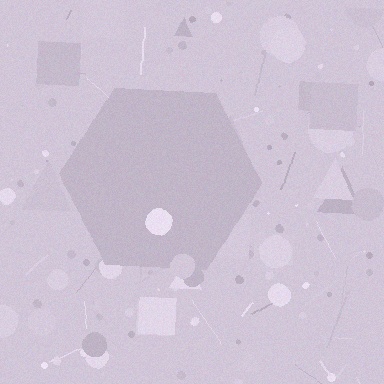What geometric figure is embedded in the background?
A hexagon is embedded in the background.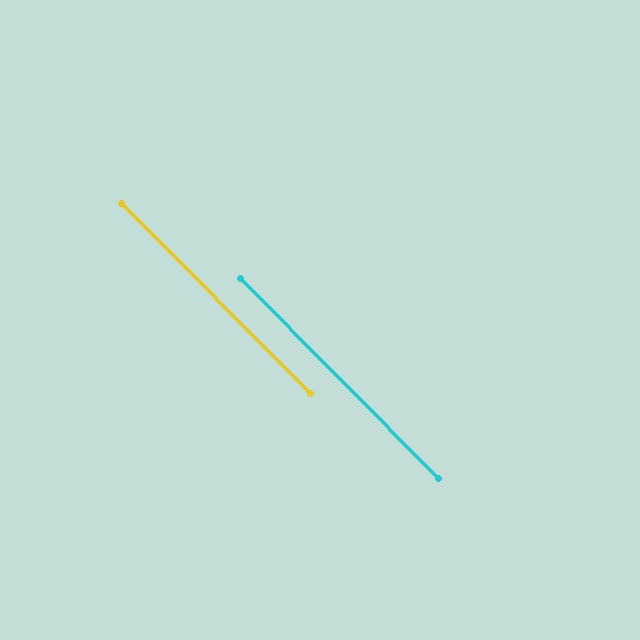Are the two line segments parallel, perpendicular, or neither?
Parallel — their directions differ by only 0.2°.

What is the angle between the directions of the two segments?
Approximately 0 degrees.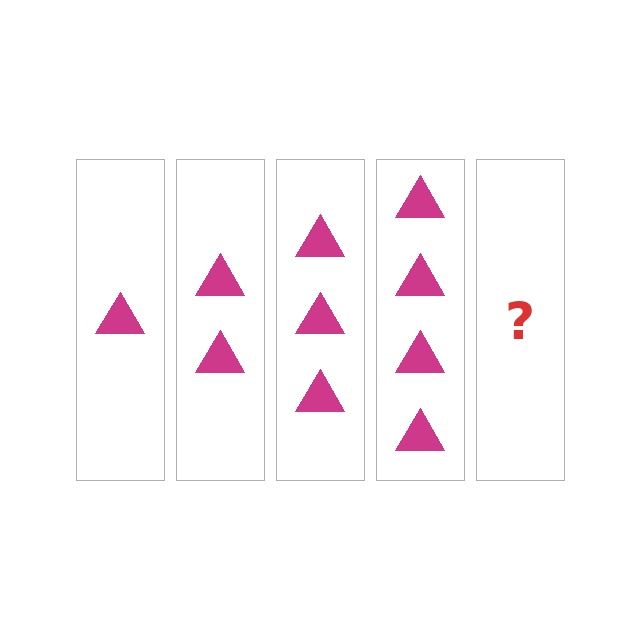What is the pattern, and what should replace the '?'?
The pattern is that each step adds one more triangle. The '?' should be 5 triangles.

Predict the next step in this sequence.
The next step is 5 triangles.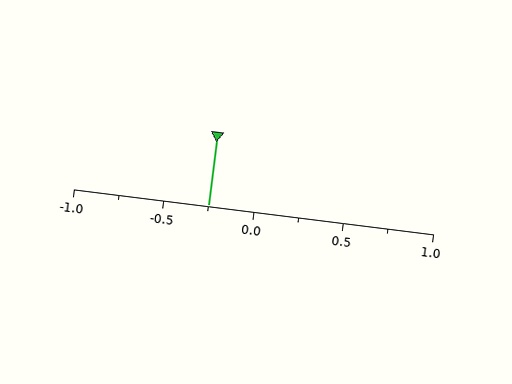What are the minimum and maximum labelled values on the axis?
The axis runs from -1.0 to 1.0.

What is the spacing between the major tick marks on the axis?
The major ticks are spaced 0.5 apart.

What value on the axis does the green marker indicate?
The marker indicates approximately -0.25.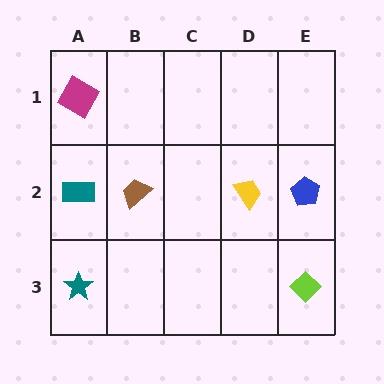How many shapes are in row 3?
2 shapes.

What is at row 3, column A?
A teal star.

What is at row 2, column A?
A teal rectangle.